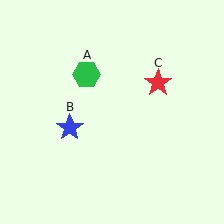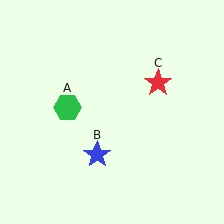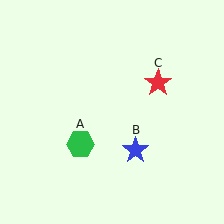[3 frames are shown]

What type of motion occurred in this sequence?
The green hexagon (object A), blue star (object B) rotated counterclockwise around the center of the scene.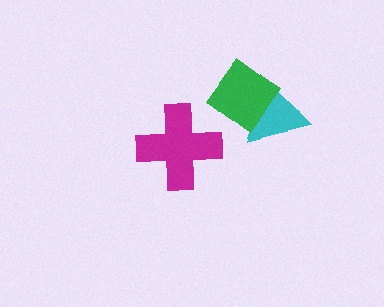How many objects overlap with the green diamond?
1 object overlaps with the green diamond.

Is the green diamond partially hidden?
No, no other shape covers it.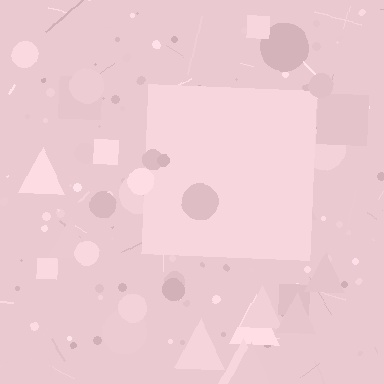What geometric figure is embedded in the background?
A square is embedded in the background.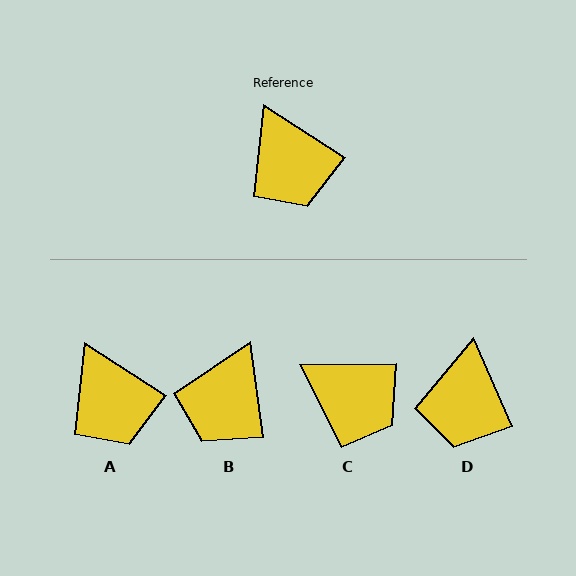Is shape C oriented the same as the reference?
No, it is off by about 33 degrees.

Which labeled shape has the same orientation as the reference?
A.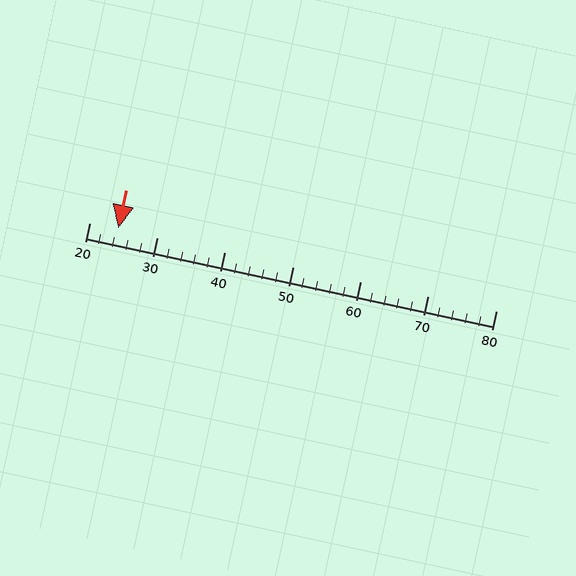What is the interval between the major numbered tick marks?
The major tick marks are spaced 10 units apart.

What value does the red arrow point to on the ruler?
The red arrow points to approximately 24.